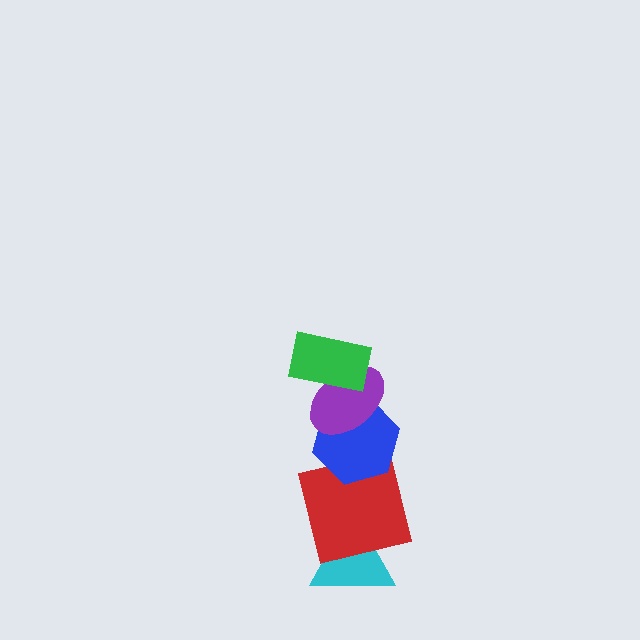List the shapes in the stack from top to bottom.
From top to bottom: the green rectangle, the purple ellipse, the blue hexagon, the red square, the cyan triangle.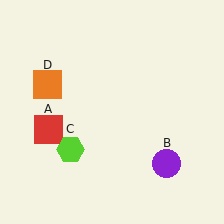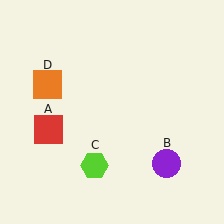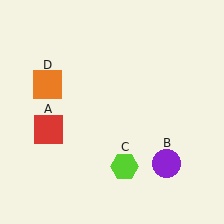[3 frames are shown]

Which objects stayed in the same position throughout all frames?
Red square (object A) and purple circle (object B) and orange square (object D) remained stationary.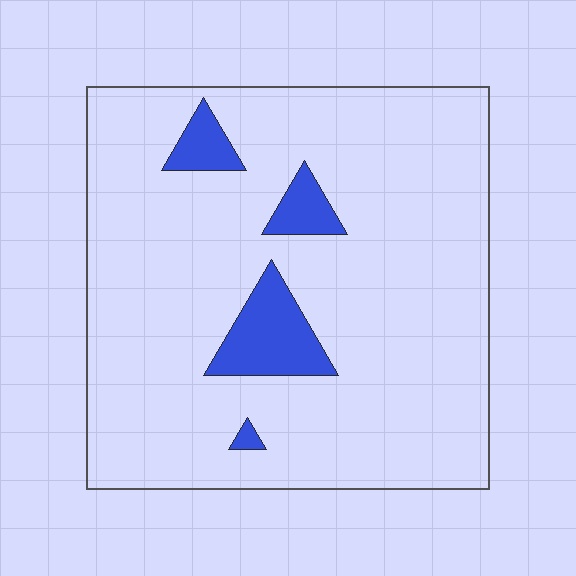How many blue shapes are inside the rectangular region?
4.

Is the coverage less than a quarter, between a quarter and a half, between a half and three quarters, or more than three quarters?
Less than a quarter.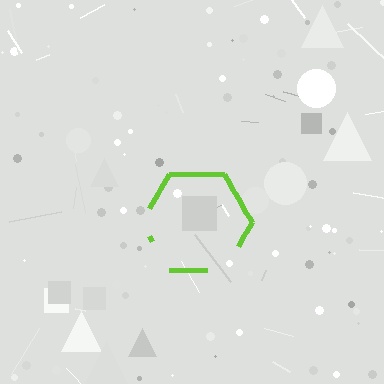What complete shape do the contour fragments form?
The contour fragments form a hexagon.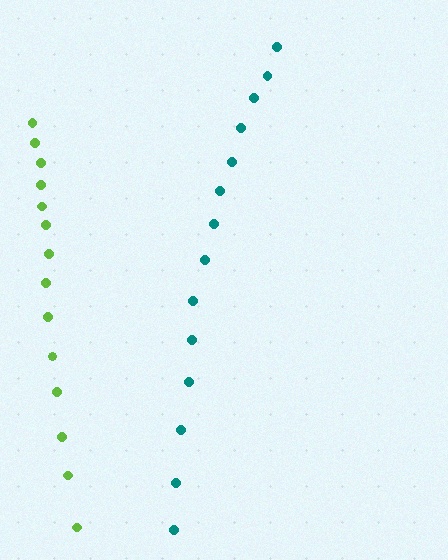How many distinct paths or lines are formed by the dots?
There are 2 distinct paths.